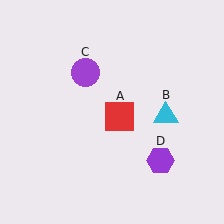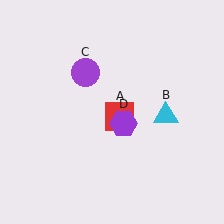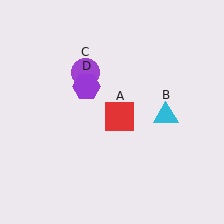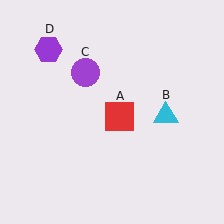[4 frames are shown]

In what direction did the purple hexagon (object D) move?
The purple hexagon (object D) moved up and to the left.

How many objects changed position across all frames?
1 object changed position: purple hexagon (object D).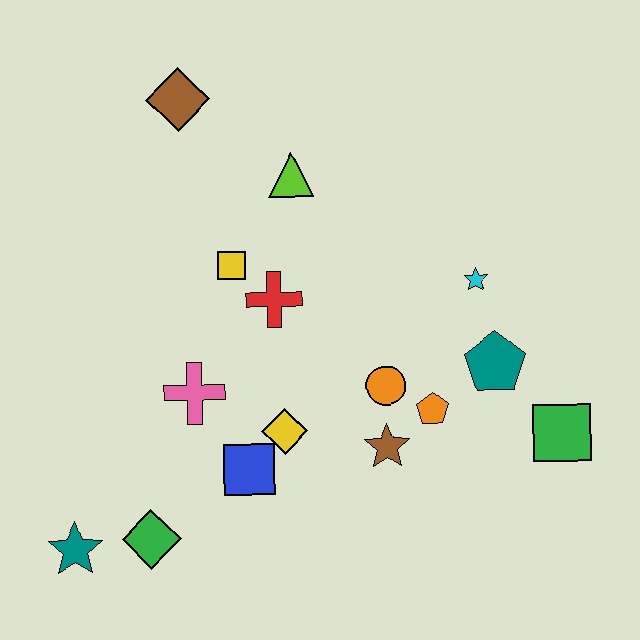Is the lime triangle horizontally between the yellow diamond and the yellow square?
No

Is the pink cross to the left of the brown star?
Yes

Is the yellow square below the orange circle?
No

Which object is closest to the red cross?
The yellow square is closest to the red cross.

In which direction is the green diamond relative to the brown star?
The green diamond is to the left of the brown star.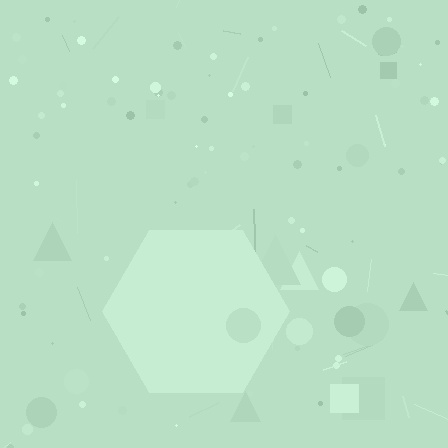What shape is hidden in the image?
A hexagon is hidden in the image.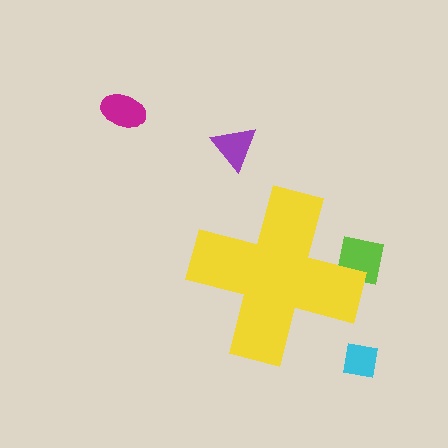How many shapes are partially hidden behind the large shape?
1 shape is partially hidden.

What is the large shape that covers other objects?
A yellow cross.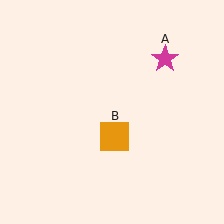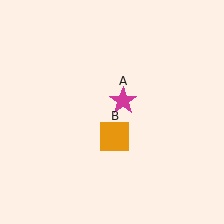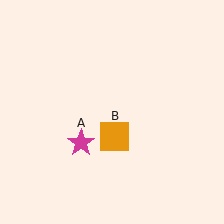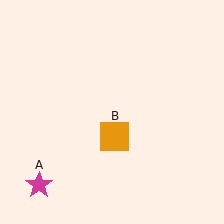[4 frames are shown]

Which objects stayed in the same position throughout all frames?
Orange square (object B) remained stationary.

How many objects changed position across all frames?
1 object changed position: magenta star (object A).